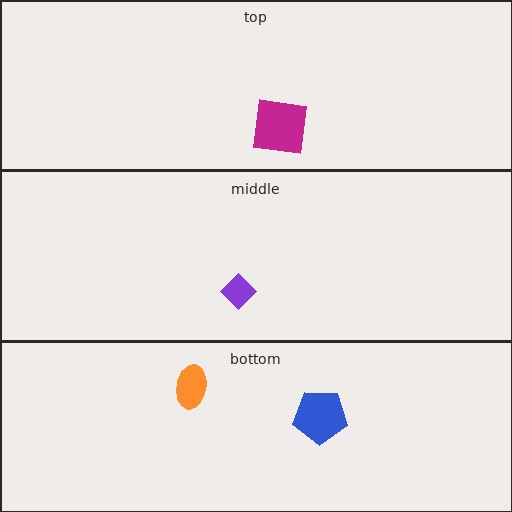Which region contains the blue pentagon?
The bottom region.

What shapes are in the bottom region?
The blue pentagon, the orange ellipse.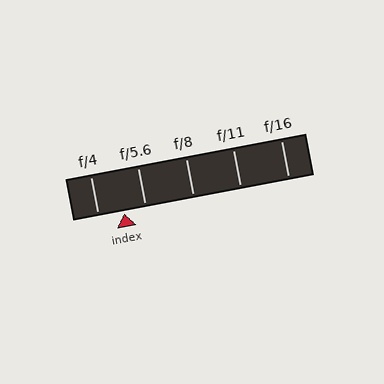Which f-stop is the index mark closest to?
The index mark is closest to f/5.6.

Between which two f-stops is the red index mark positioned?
The index mark is between f/4 and f/5.6.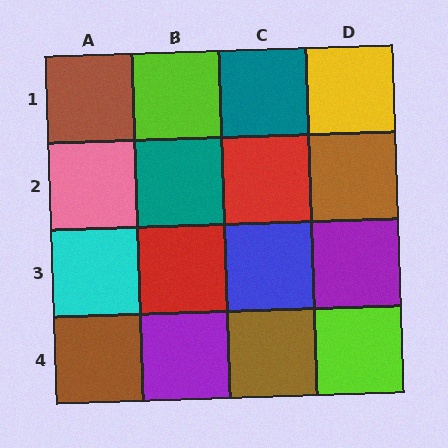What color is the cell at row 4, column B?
Purple.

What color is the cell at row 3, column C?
Blue.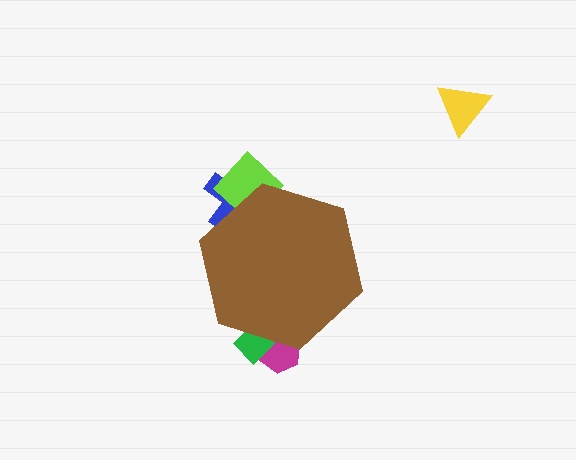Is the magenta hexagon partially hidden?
Yes, the magenta hexagon is partially hidden behind the brown hexagon.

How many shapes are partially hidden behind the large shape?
4 shapes are partially hidden.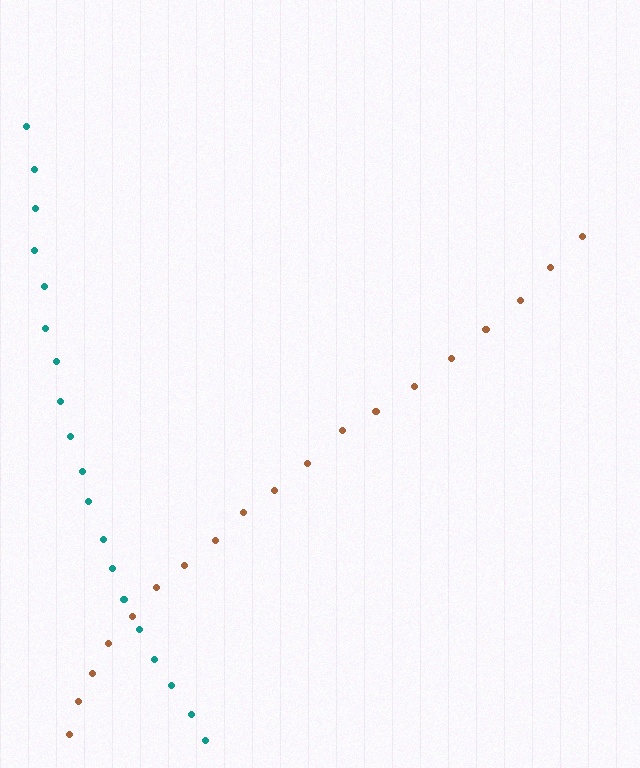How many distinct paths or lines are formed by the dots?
There are 2 distinct paths.